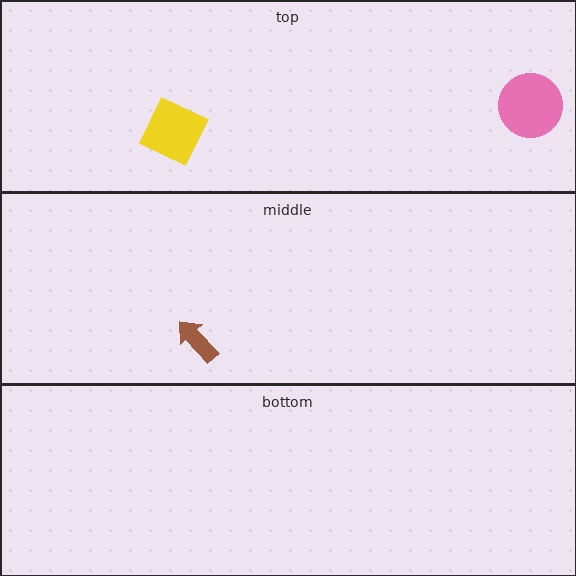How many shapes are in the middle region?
1.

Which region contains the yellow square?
The top region.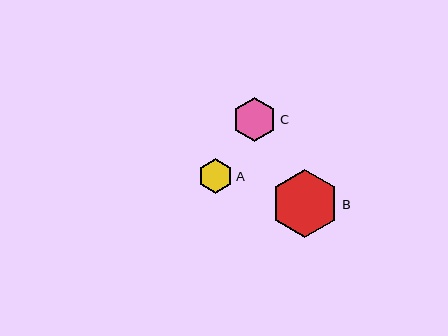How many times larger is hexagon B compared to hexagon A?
Hexagon B is approximately 2.0 times the size of hexagon A.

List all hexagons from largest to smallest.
From largest to smallest: B, C, A.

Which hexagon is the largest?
Hexagon B is the largest with a size of approximately 68 pixels.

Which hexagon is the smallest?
Hexagon A is the smallest with a size of approximately 35 pixels.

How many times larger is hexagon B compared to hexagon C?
Hexagon B is approximately 1.5 times the size of hexagon C.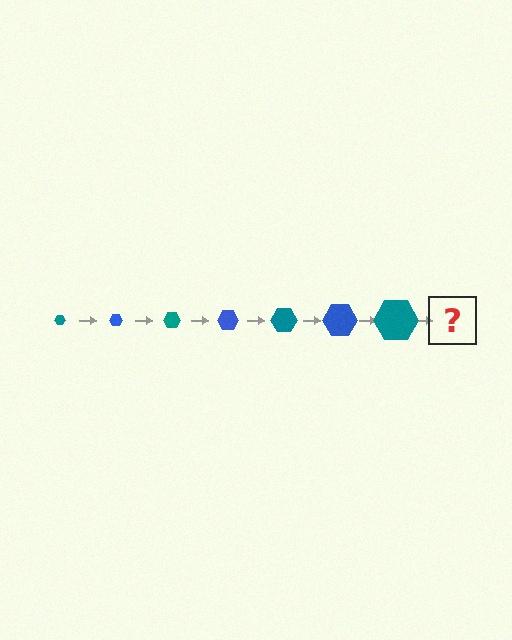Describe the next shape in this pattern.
It should be a blue hexagon, larger than the previous one.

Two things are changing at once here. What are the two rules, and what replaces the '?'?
The two rules are that the hexagon grows larger each step and the color cycles through teal and blue. The '?' should be a blue hexagon, larger than the previous one.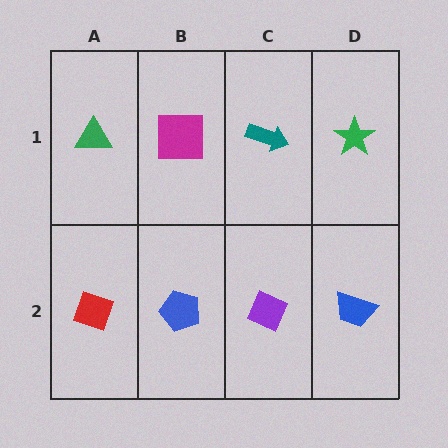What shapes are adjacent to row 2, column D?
A green star (row 1, column D), a purple diamond (row 2, column C).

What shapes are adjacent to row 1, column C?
A purple diamond (row 2, column C), a magenta square (row 1, column B), a green star (row 1, column D).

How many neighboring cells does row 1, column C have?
3.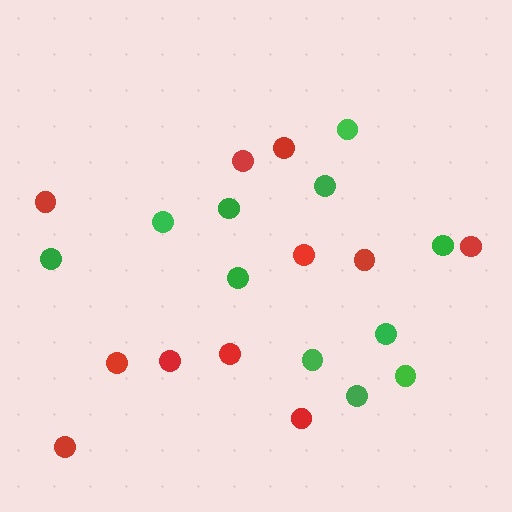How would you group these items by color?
There are 2 groups: one group of green circles (11) and one group of red circles (11).